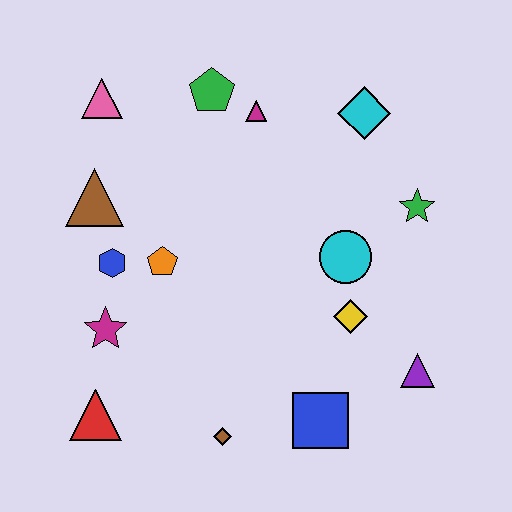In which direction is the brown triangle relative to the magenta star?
The brown triangle is above the magenta star.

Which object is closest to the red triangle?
The magenta star is closest to the red triangle.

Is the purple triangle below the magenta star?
Yes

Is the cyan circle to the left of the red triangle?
No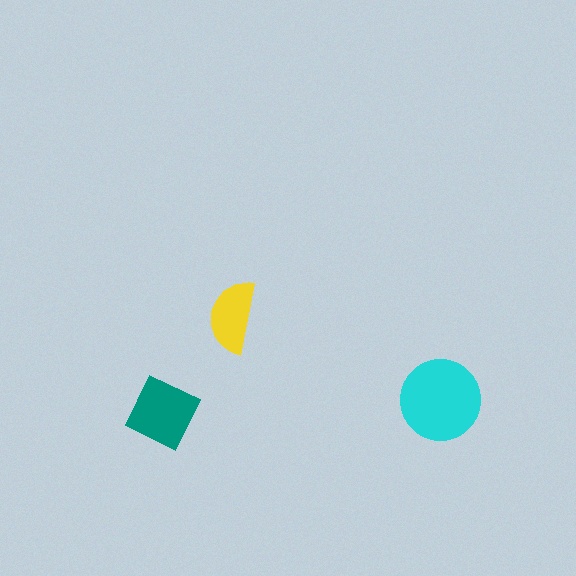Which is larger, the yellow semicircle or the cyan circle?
The cyan circle.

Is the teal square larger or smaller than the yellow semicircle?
Larger.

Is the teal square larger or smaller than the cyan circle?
Smaller.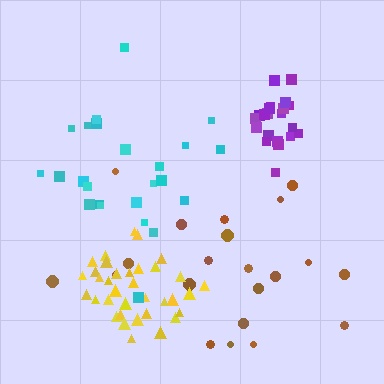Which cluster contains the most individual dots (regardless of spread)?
Yellow (35).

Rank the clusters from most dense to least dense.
yellow, purple, cyan, brown.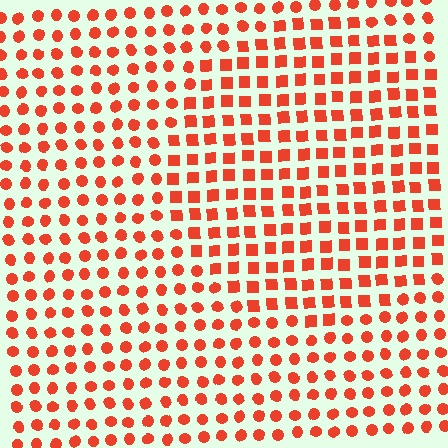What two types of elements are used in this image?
The image uses squares inside the circle region and circles outside it.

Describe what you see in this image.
The image is filled with small red elements arranged in a uniform grid. A circle-shaped region contains squares, while the surrounding area contains circles. The boundary is defined purely by the change in element shape.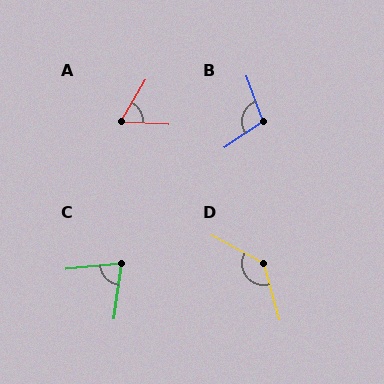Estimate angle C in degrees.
Approximately 77 degrees.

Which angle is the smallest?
A, at approximately 62 degrees.